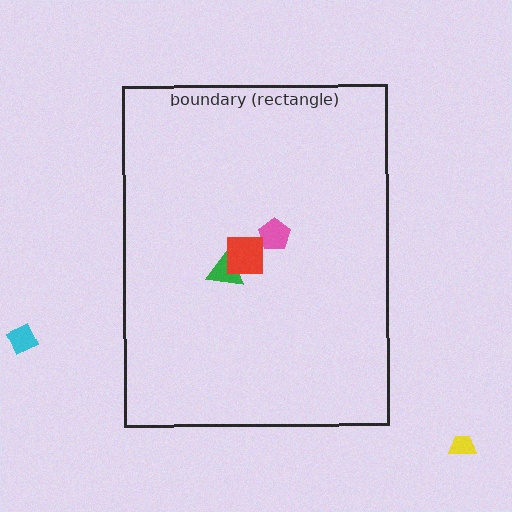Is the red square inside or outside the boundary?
Inside.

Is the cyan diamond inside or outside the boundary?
Outside.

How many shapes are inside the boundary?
3 inside, 2 outside.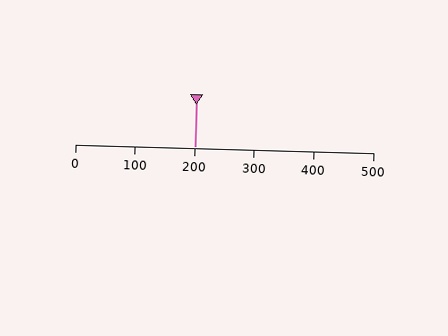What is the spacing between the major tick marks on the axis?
The major ticks are spaced 100 apart.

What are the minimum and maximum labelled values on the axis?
The axis runs from 0 to 500.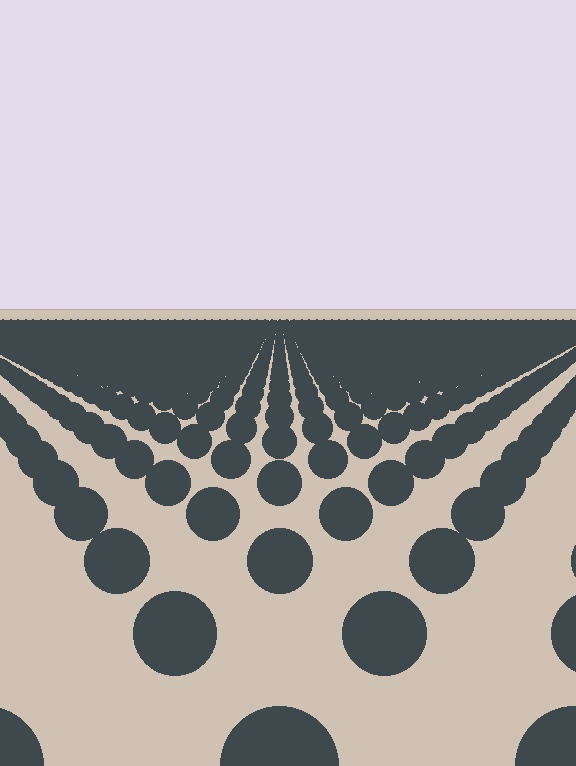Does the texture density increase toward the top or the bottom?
Density increases toward the top.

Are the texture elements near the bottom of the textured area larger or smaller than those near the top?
Larger. Near the bottom, elements are closer to the viewer and appear at a bigger on-screen size.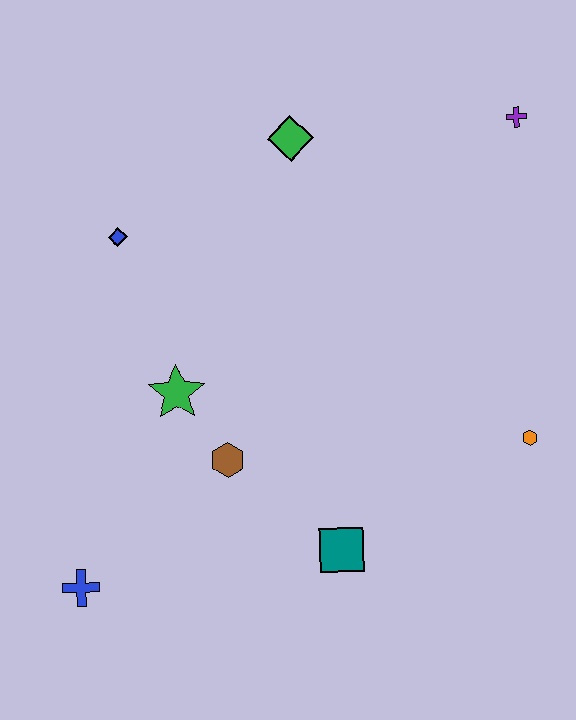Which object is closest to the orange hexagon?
The teal square is closest to the orange hexagon.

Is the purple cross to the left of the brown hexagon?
No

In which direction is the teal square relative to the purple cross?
The teal square is below the purple cross.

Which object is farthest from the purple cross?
The blue cross is farthest from the purple cross.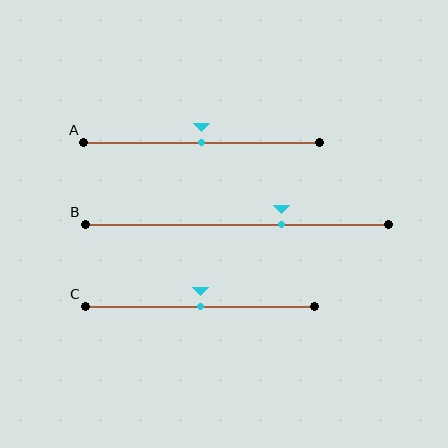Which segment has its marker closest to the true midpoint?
Segment A has its marker closest to the true midpoint.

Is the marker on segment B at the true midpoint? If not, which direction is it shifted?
No, the marker on segment B is shifted to the right by about 15% of the segment length.